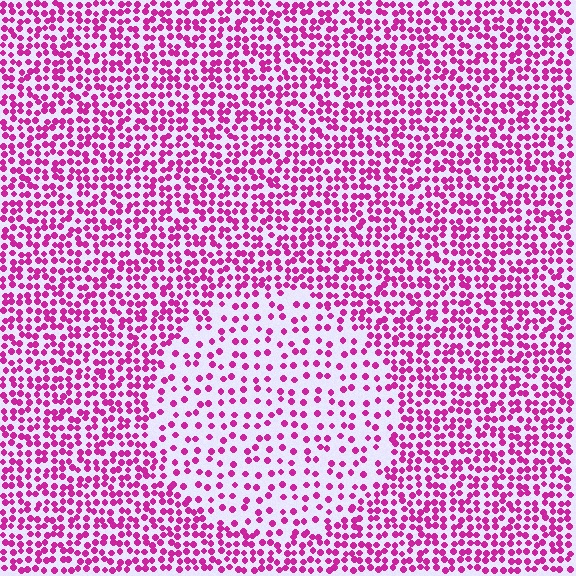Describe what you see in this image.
The image contains small magenta elements arranged at two different densities. A circle-shaped region is visible where the elements are less densely packed than the surrounding area.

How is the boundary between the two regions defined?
The boundary is defined by a change in element density (approximately 2.1x ratio). All elements are the same color, size, and shape.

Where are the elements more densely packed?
The elements are more densely packed outside the circle boundary.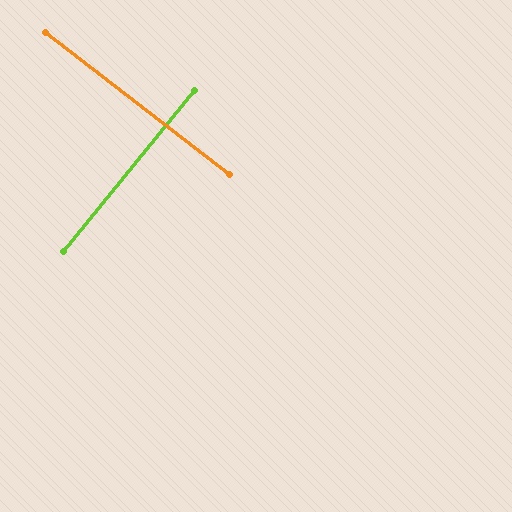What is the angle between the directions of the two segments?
Approximately 89 degrees.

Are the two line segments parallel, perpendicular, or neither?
Perpendicular — they meet at approximately 89°.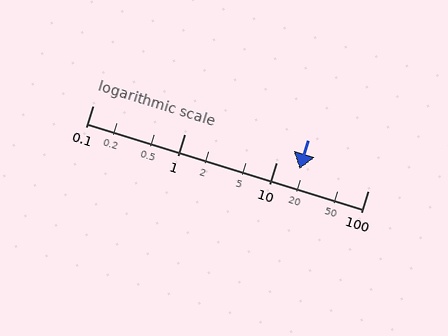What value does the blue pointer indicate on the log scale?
The pointer indicates approximately 18.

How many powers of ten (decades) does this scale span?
The scale spans 3 decades, from 0.1 to 100.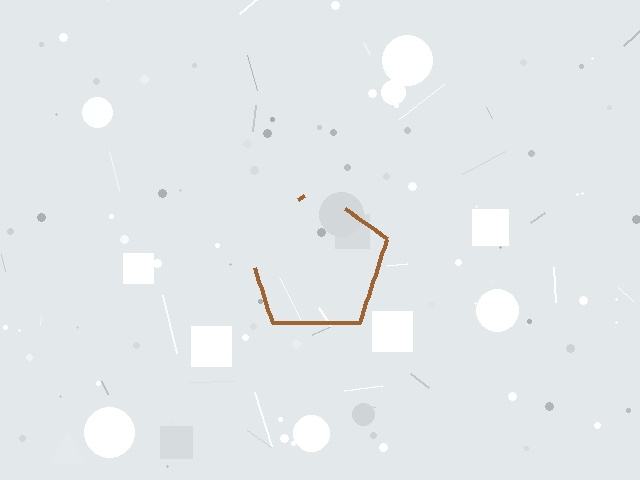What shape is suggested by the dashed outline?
The dashed outline suggests a pentagon.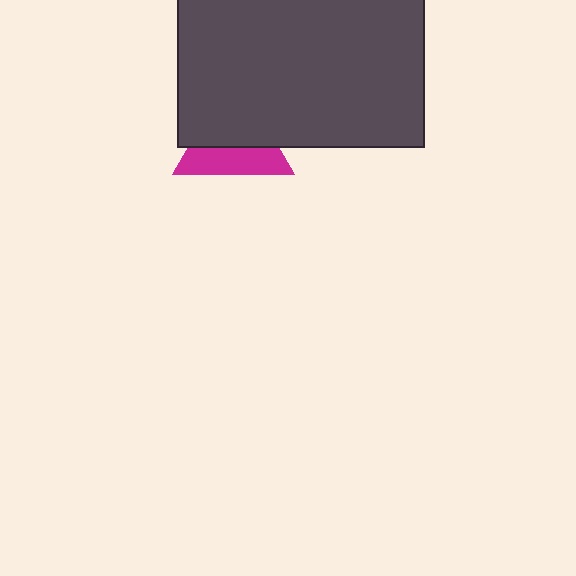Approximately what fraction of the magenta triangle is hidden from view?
Roughly 54% of the magenta triangle is hidden behind the dark gray rectangle.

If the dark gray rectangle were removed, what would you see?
You would see the complete magenta triangle.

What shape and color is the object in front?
The object in front is a dark gray rectangle.